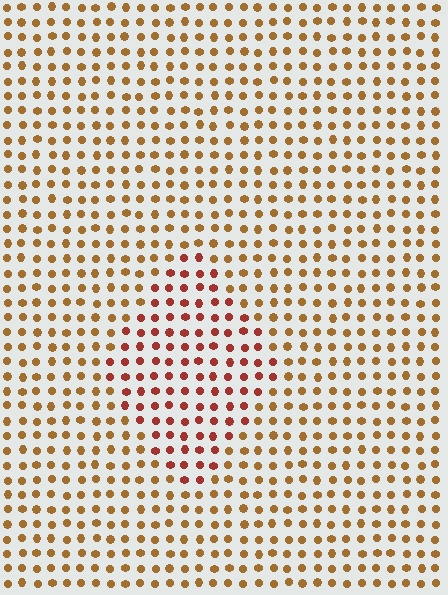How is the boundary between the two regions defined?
The boundary is defined purely by a slight shift in hue (about 32 degrees). Spacing, size, and orientation are identical on both sides.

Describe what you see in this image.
The image is filled with small brown elements in a uniform arrangement. A diamond-shaped region is visible where the elements are tinted to a slightly different hue, forming a subtle color boundary.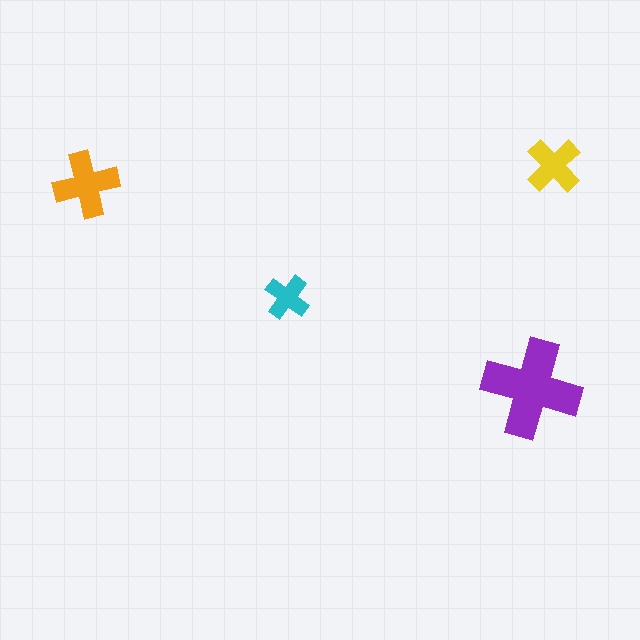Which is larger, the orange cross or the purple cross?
The purple one.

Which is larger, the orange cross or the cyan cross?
The orange one.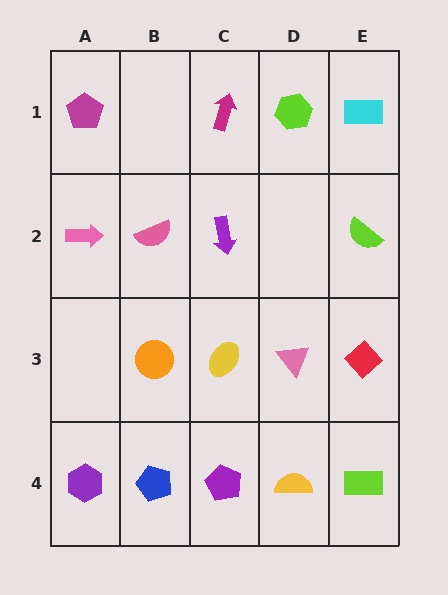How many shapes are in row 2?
4 shapes.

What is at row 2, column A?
A pink arrow.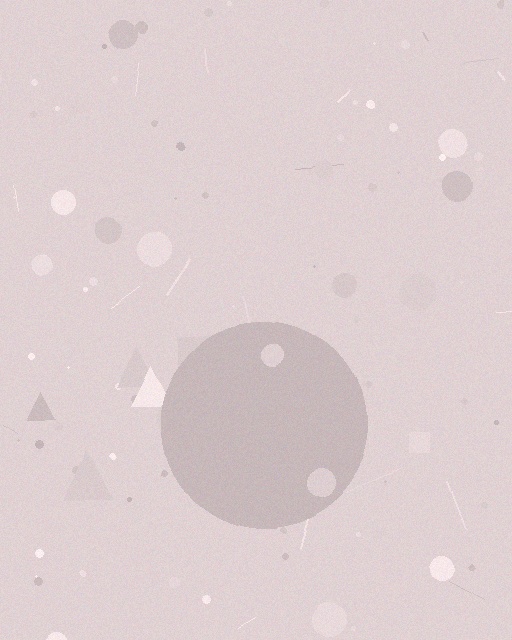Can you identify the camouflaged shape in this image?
The camouflaged shape is a circle.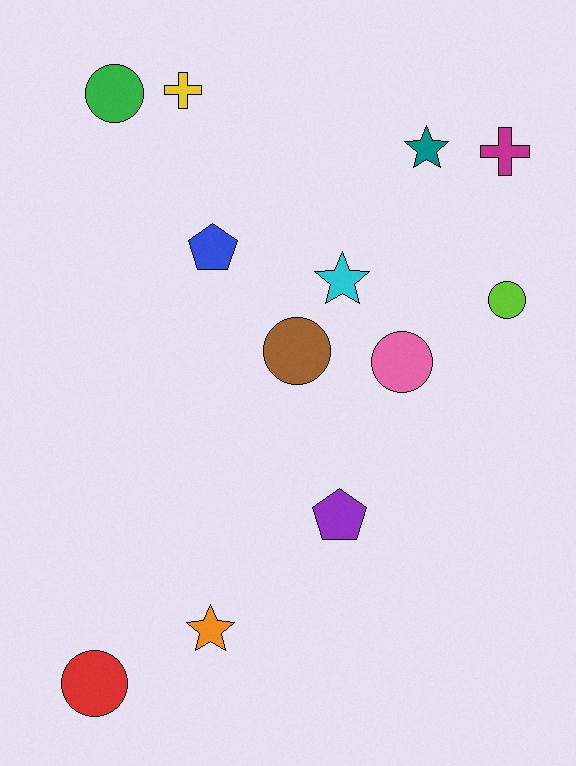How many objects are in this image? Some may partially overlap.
There are 12 objects.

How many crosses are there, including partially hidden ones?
There are 2 crosses.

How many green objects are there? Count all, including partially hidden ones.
There is 1 green object.